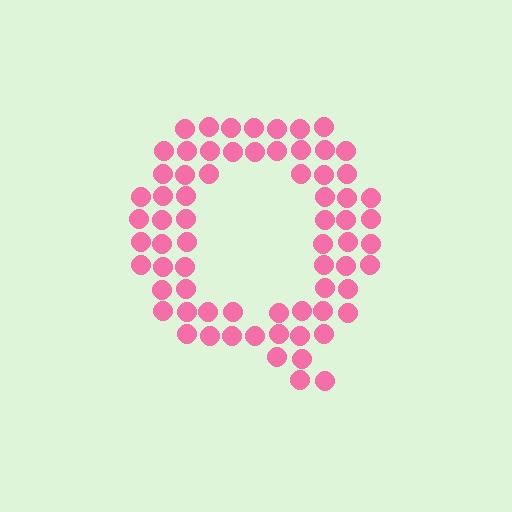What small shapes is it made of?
It is made of small circles.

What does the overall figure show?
The overall figure shows the letter Q.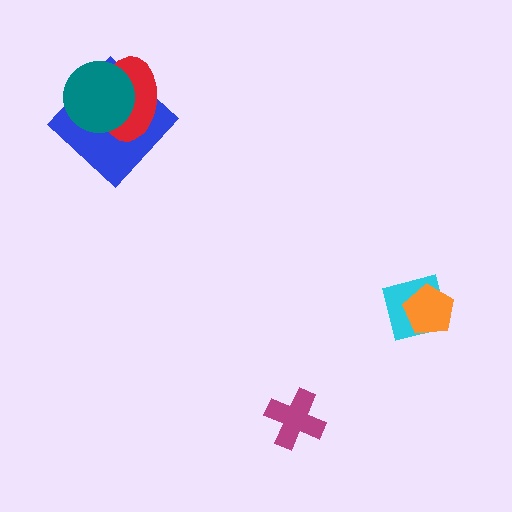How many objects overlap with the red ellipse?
2 objects overlap with the red ellipse.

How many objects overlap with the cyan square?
1 object overlaps with the cyan square.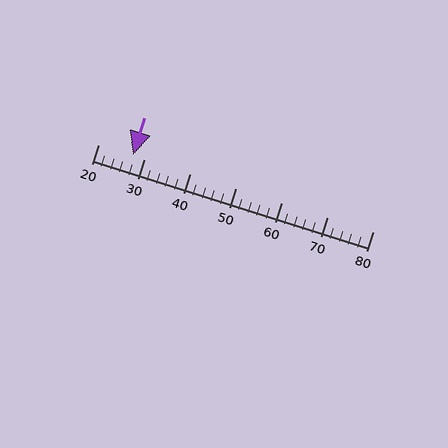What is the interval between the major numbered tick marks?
The major tick marks are spaced 10 units apart.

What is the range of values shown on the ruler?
The ruler shows values from 20 to 80.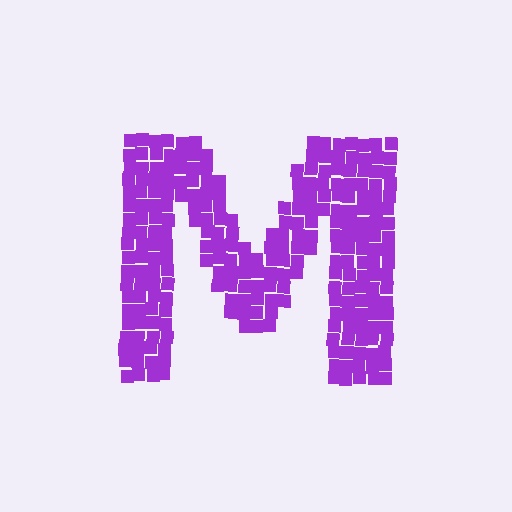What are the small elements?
The small elements are squares.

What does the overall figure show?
The overall figure shows the letter M.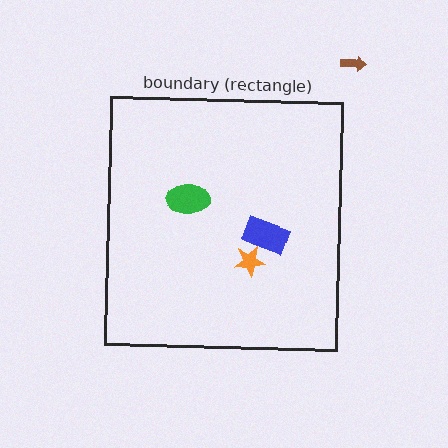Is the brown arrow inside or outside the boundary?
Outside.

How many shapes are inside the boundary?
3 inside, 1 outside.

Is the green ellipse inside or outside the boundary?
Inside.